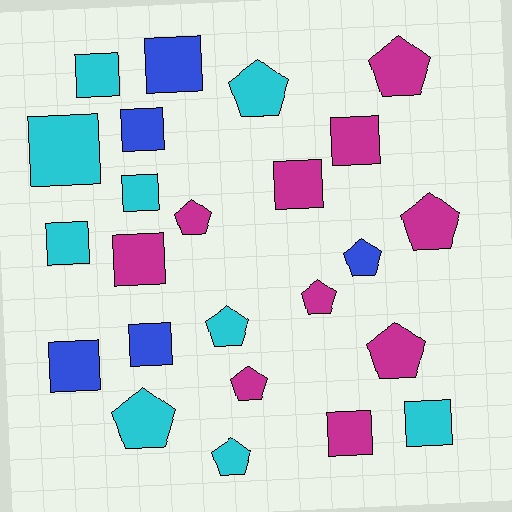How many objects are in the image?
There are 24 objects.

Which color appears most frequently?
Magenta, with 10 objects.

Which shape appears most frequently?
Square, with 13 objects.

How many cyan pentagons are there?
There are 4 cyan pentagons.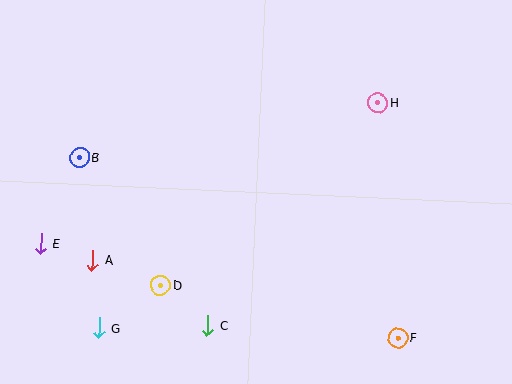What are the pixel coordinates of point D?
Point D is at (160, 285).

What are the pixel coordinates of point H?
Point H is at (378, 102).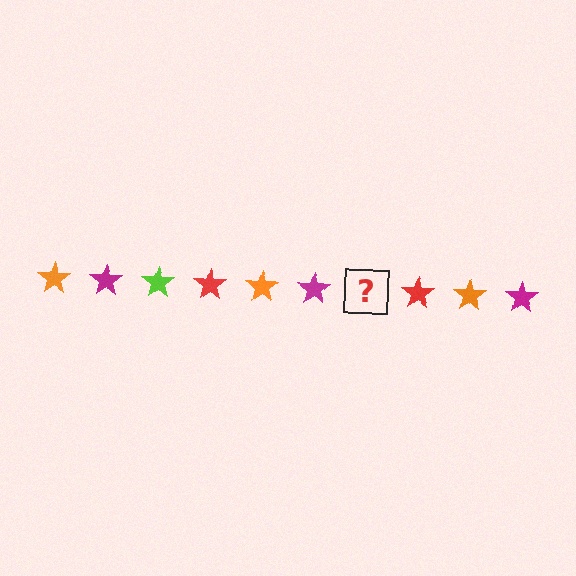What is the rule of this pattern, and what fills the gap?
The rule is that the pattern cycles through orange, magenta, lime, red stars. The gap should be filled with a lime star.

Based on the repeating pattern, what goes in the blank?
The blank should be a lime star.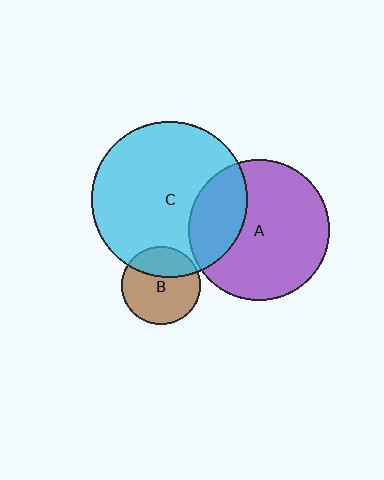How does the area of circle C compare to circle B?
Approximately 3.9 times.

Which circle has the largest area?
Circle C (cyan).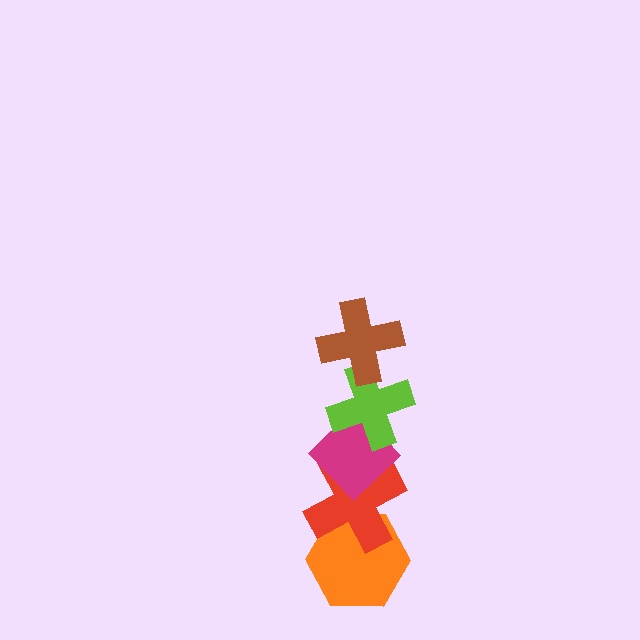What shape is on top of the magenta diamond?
The lime cross is on top of the magenta diamond.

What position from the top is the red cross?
The red cross is 4th from the top.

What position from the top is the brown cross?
The brown cross is 1st from the top.